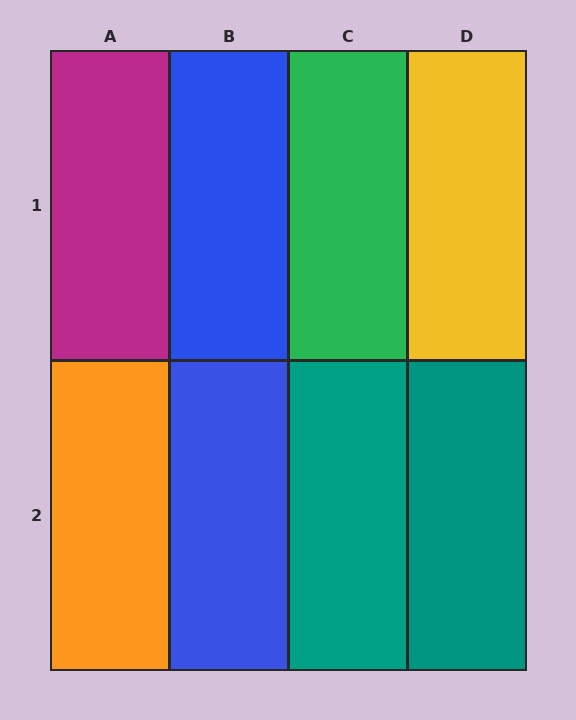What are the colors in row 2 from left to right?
Orange, blue, teal, teal.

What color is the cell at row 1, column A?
Magenta.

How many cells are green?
1 cell is green.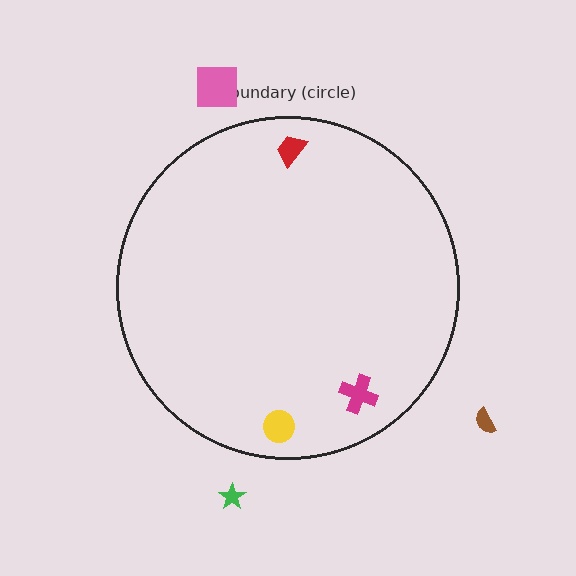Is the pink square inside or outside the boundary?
Outside.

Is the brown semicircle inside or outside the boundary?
Outside.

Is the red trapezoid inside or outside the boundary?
Inside.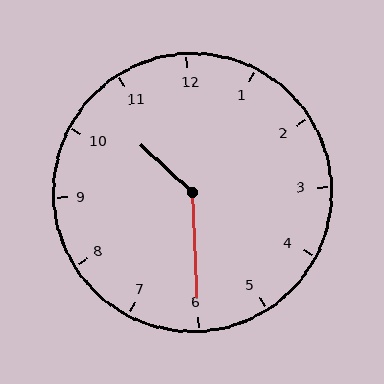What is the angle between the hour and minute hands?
Approximately 135 degrees.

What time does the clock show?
10:30.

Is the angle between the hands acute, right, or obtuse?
It is obtuse.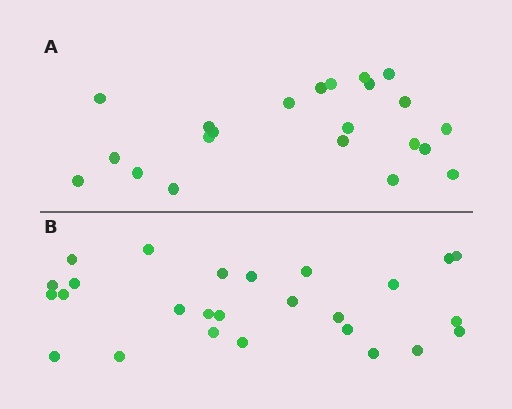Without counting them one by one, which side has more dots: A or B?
Region B (the bottom region) has more dots.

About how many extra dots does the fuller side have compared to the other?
Region B has about 4 more dots than region A.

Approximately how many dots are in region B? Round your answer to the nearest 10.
About 30 dots. (The exact count is 26, which rounds to 30.)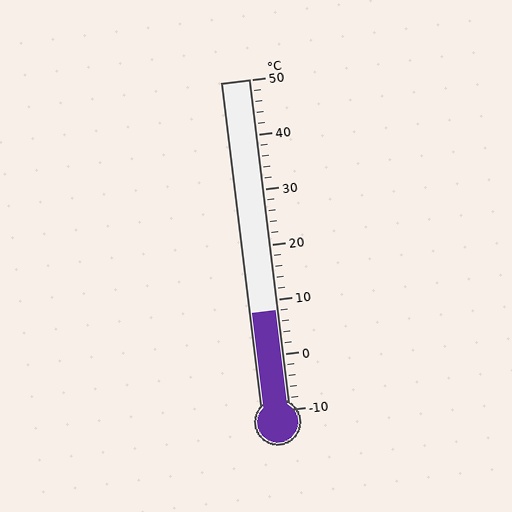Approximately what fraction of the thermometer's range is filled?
The thermometer is filled to approximately 30% of its range.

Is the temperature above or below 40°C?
The temperature is below 40°C.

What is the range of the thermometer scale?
The thermometer scale ranges from -10°C to 50°C.